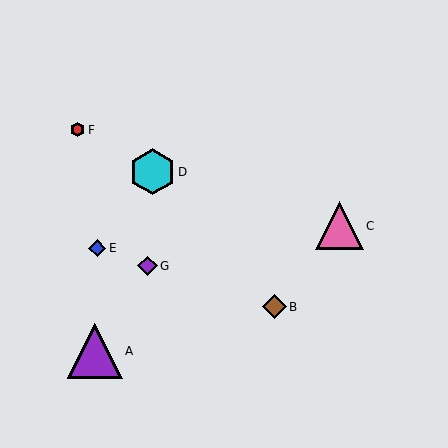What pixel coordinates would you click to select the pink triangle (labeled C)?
Click at (339, 226) to select the pink triangle C.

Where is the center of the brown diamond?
The center of the brown diamond is at (274, 307).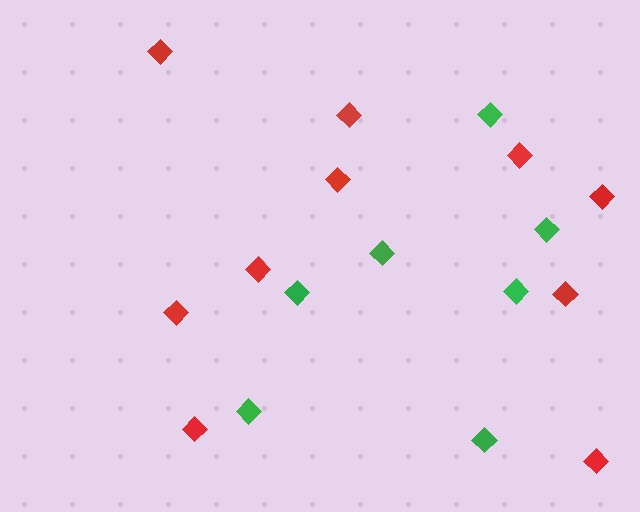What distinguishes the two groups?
There are 2 groups: one group of red diamonds (10) and one group of green diamonds (7).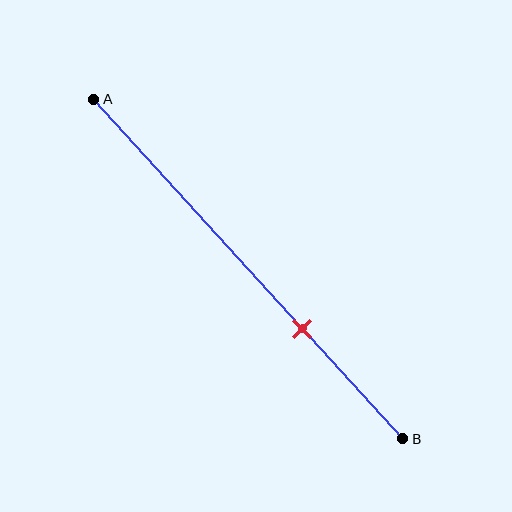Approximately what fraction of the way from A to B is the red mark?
The red mark is approximately 70% of the way from A to B.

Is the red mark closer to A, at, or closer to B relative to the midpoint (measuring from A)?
The red mark is closer to point B than the midpoint of segment AB.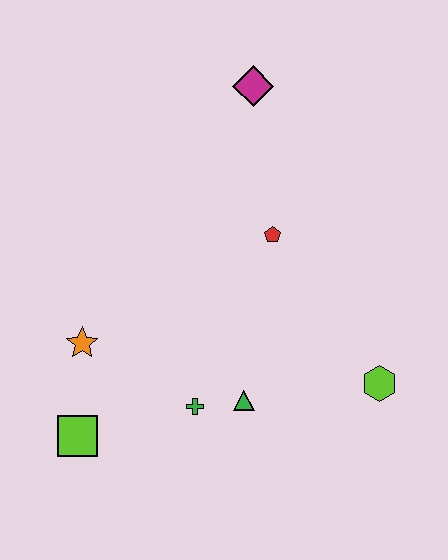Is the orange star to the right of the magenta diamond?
No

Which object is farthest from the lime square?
The magenta diamond is farthest from the lime square.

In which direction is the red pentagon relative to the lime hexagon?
The red pentagon is above the lime hexagon.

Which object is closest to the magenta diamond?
The red pentagon is closest to the magenta diamond.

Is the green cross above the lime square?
Yes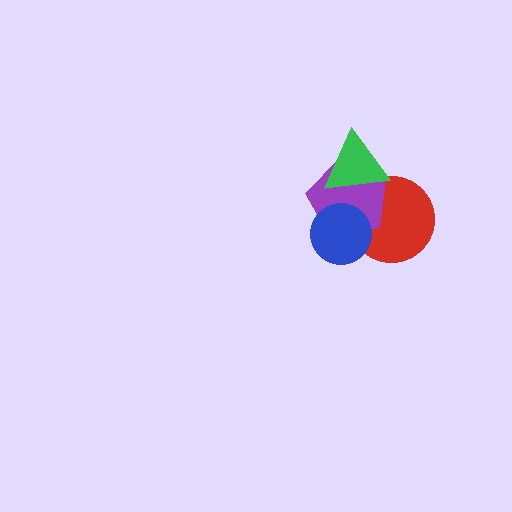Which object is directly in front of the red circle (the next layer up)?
The purple pentagon is directly in front of the red circle.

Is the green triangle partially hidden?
No, no other shape covers it.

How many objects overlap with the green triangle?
2 objects overlap with the green triangle.